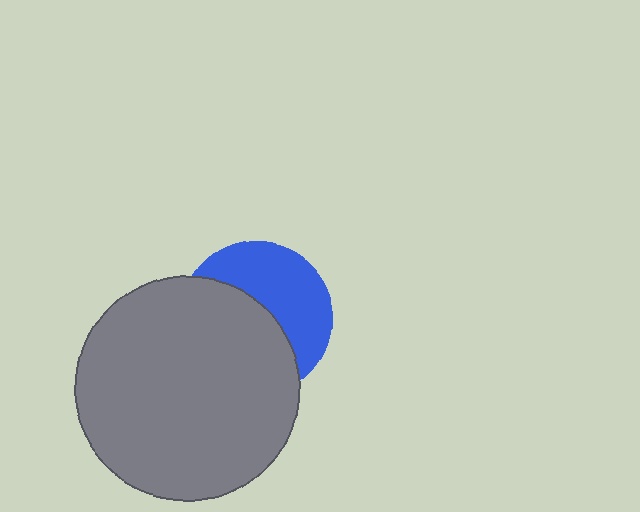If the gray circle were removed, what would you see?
You would see the complete blue circle.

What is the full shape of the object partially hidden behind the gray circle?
The partially hidden object is a blue circle.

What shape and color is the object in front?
The object in front is a gray circle.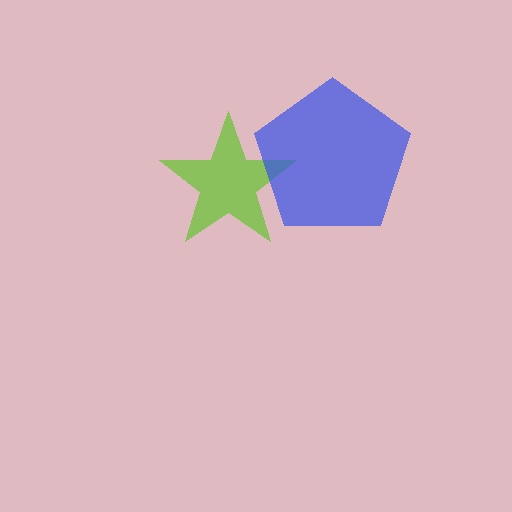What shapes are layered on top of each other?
The layered shapes are: a lime star, a blue pentagon.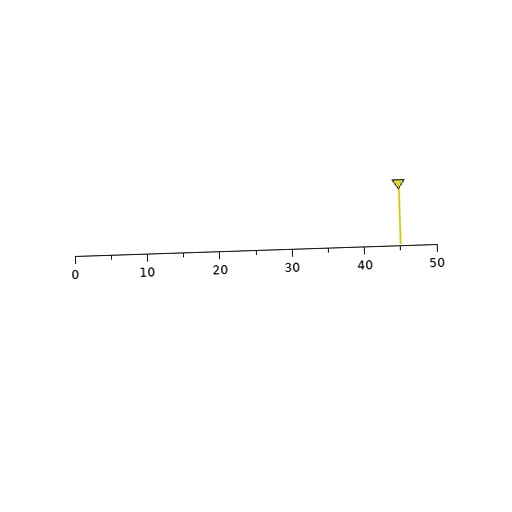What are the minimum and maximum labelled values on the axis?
The axis runs from 0 to 50.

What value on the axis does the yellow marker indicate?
The marker indicates approximately 45.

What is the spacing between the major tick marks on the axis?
The major ticks are spaced 10 apart.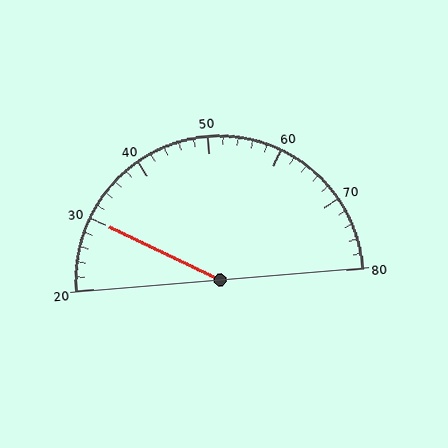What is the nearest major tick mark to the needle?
The nearest major tick mark is 30.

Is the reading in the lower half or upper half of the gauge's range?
The reading is in the lower half of the range (20 to 80).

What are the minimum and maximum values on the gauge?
The gauge ranges from 20 to 80.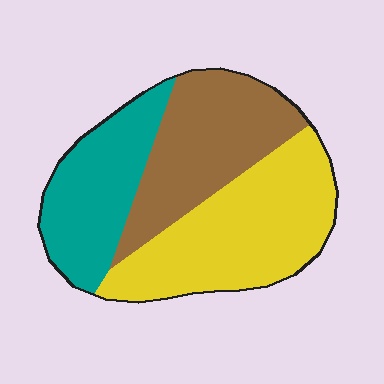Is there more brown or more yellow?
Yellow.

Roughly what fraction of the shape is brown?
Brown covers 32% of the shape.